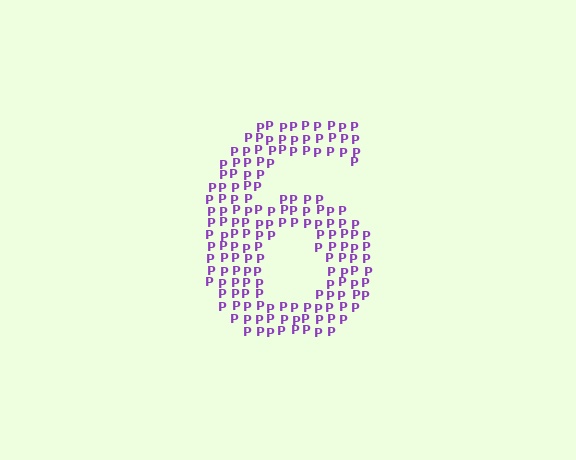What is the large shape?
The large shape is the digit 6.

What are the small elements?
The small elements are letter P's.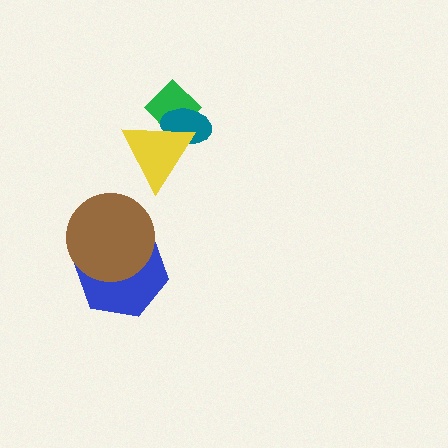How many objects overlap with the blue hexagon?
1 object overlaps with the blue hexagon.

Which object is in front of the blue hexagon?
The brown circle is in front of the blue hexagon.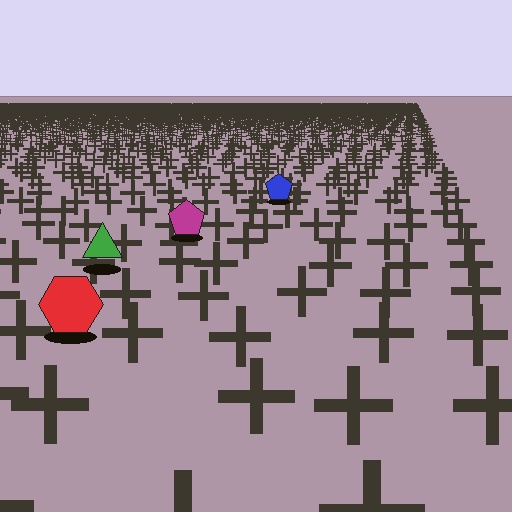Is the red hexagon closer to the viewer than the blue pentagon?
Yes. The red hexagon is closer — you can tell from the texture gradient: the ground texture is coarser near it.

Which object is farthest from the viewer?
The blue pentagon is farthest from the viewer. It appears smaller and the ground texture around it is denser.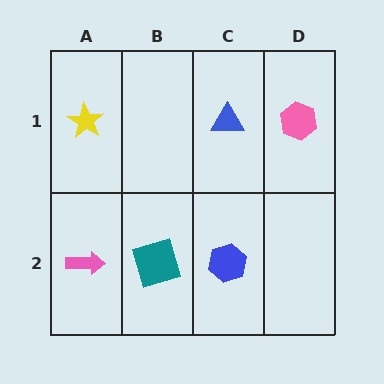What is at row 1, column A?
A yellow star.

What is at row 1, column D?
A pink hexagon.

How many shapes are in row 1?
3 shapes.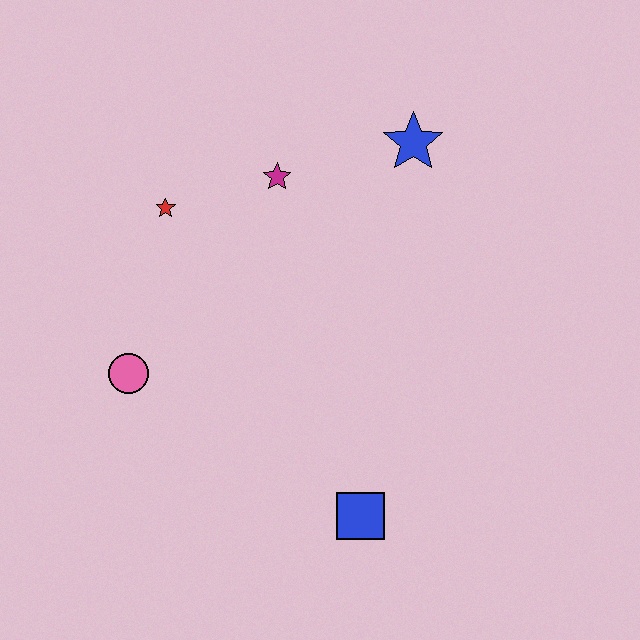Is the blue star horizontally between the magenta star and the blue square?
No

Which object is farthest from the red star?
The blue square is farthest from the red star.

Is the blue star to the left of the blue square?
No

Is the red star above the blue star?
No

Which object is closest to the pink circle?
The red star is closest to the pink circle.